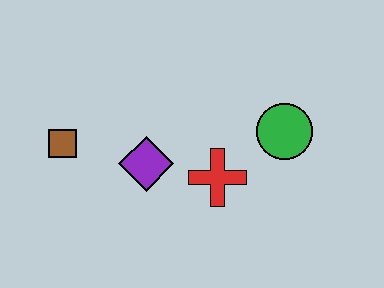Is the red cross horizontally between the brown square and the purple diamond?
No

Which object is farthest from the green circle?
The brown square is farthest from the green circle.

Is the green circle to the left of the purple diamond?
No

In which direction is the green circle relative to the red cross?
The green circle is to the right of the red cross.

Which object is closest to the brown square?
The purple diamond is closest to the brown square.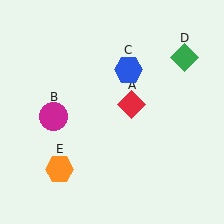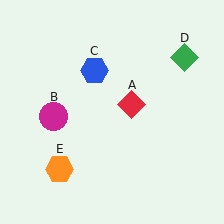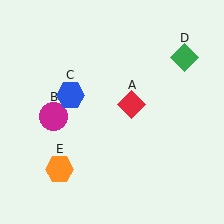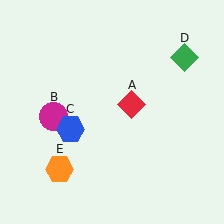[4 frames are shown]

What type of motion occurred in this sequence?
The blue hexagon (object C) rotated counterclockwise around the center of the scene.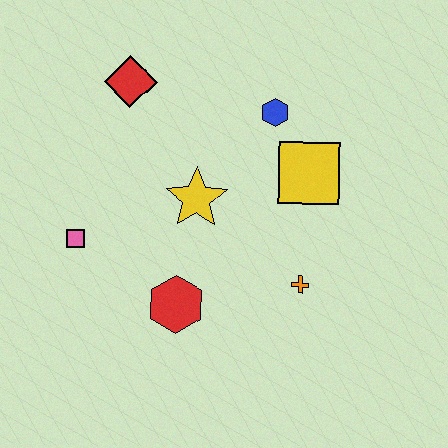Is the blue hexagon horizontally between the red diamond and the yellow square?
Yes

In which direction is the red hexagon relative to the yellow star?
The red hexagon is below the yellow star.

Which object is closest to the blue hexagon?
The yellow square is closest to the blue hexagon.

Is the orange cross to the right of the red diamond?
Yes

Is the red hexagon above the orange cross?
No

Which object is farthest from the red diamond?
The orange cross is farthest from the red diamond.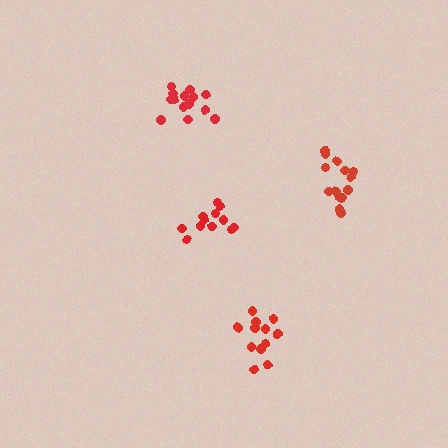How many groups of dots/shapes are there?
There are 4 groups.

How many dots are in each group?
Group 1: 12 dots, Group 2: 15 dots, Group 3: 12 dots, Group 4: 14 dots (53 total).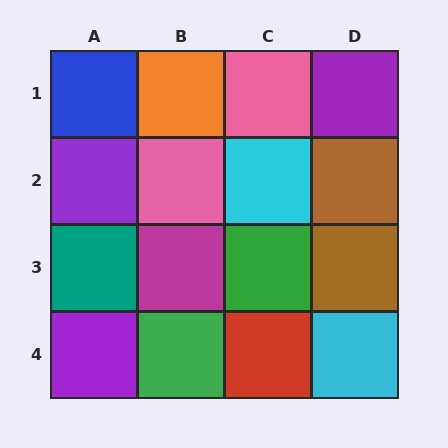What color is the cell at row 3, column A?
Teal.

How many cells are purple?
3 cells are purple.